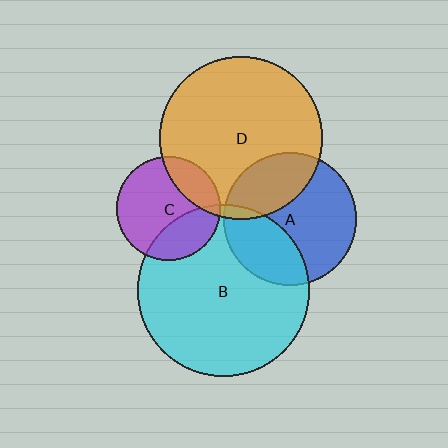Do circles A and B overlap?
Yes.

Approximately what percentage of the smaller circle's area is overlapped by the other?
Approximately 30%.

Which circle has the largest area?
Circle B (cyan).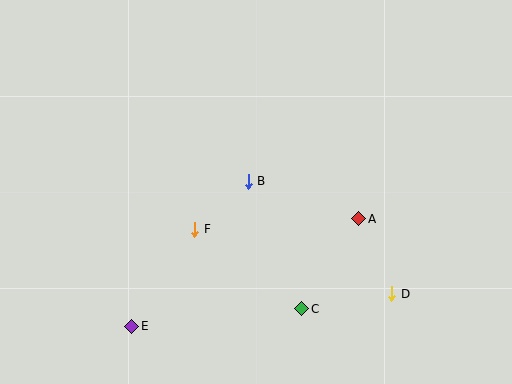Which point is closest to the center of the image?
Point B at (248, 181) is closest to the center.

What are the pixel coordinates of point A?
Point A is at (359, 219).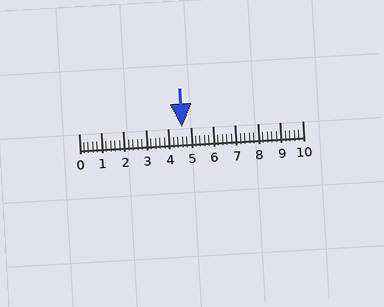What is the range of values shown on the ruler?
The ruler shows values from 0 to 10.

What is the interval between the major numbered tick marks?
The major tick marks are spaced 1 units apart.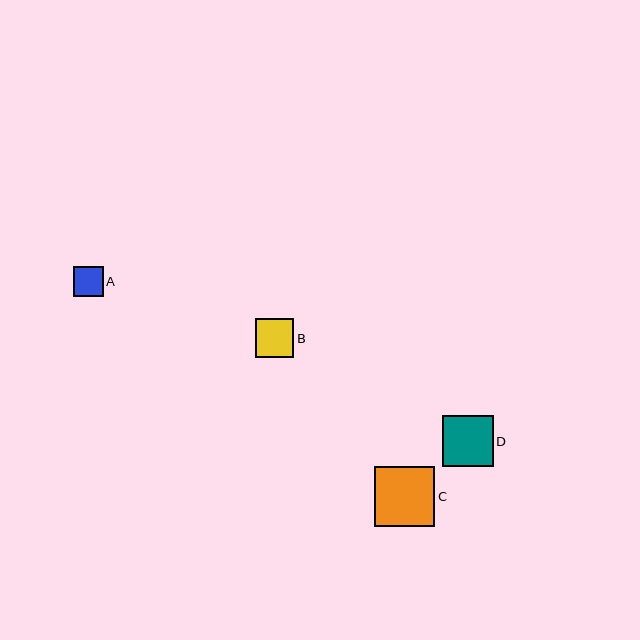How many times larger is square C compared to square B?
Square C is approximately 1.5 times the size of square B.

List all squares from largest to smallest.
From largest to smallest: C, D, B, A.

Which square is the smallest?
Square A is the smallest with a size of approximately 30 pixels.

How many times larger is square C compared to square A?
Square C is approximately 2.0 times the size of square A.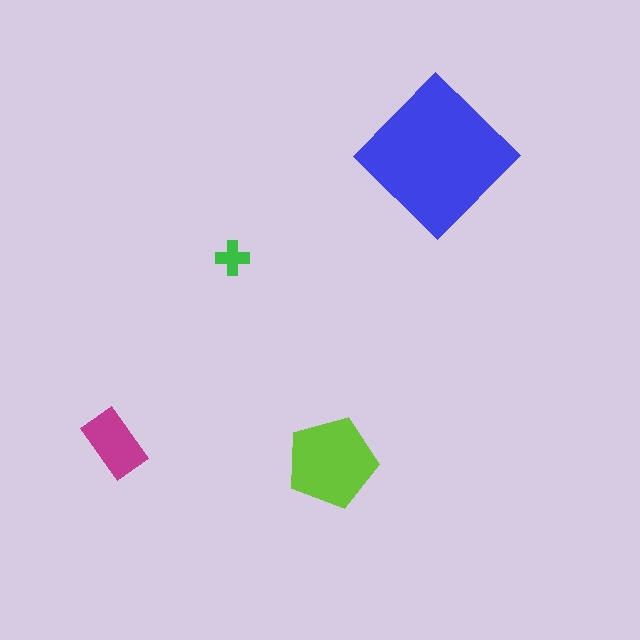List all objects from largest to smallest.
The blue diamond, the lime pentagon, the magenta rectangle, the green cross.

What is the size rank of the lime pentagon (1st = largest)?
2nd.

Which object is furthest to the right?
The blue diamond is rightmost.